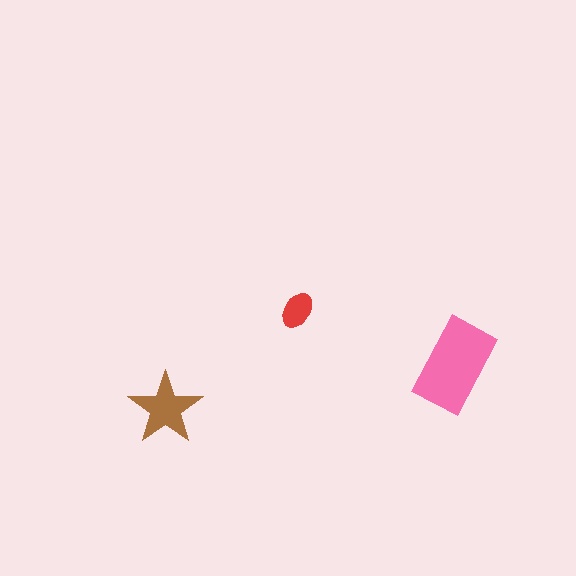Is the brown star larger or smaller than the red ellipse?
Larger.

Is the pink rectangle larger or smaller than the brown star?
Larger.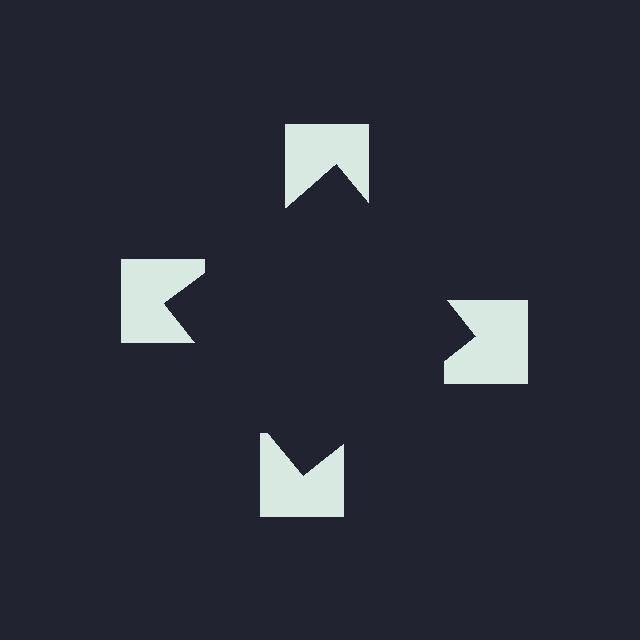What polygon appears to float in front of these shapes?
An illusory square — its edges are inferred from the aligned wedge cuts in the notched squares, not physically drawn.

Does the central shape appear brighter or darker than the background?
It typically appears slightly darker than the background, even though no actual brightness change is drawn.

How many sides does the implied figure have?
4 sides.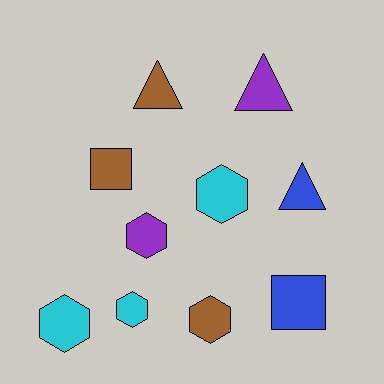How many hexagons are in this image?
There are 5 hexagons.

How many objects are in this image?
There are 10 objects.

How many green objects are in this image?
There are no green objects.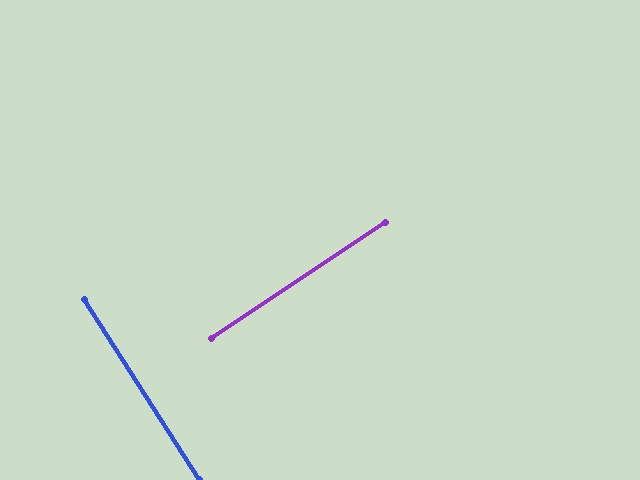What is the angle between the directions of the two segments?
Approximately 89 degrees.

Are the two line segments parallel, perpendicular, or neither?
Perpendicular — they meet at approximately 89°.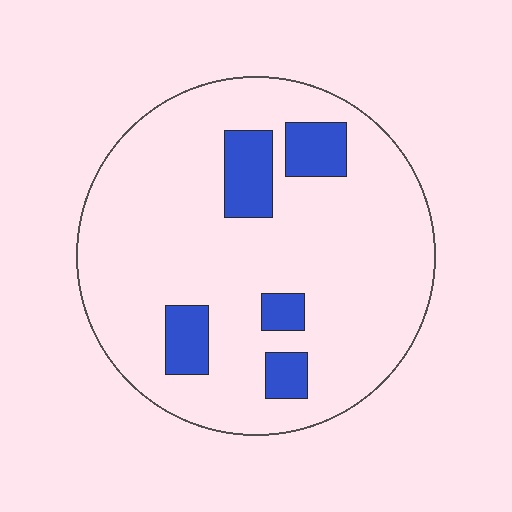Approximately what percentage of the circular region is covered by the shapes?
Approximately 15%.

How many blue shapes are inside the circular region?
5.